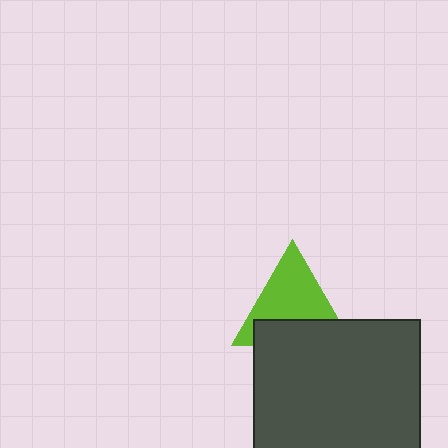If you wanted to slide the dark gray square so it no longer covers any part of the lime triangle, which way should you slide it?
Slide it down — that is the most direct way to separate the two shapes.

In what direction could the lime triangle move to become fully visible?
The lime triangle could move up. That would shift it out from behind the dark gray square entirely.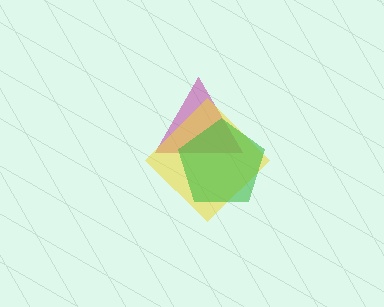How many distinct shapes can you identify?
There are 3 distinct shapes: a magenta triangle, a yellow diamond, a green pentagon.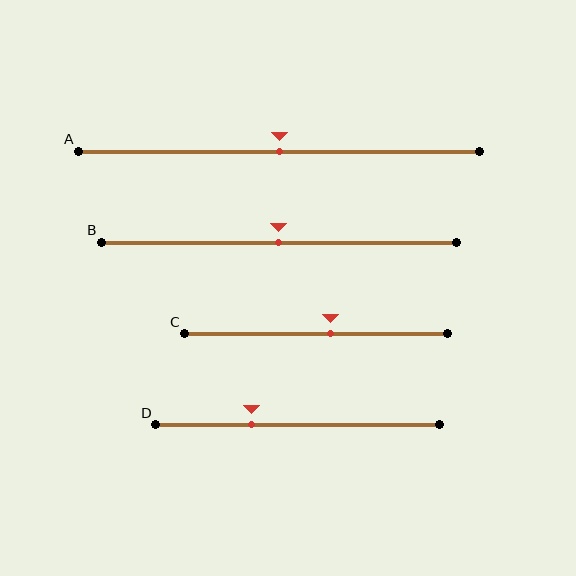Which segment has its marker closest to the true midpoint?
Segment A has its marker closest to the true midpoint.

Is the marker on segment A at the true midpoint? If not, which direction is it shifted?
Yes, the marker on segment A is at the true midpoint.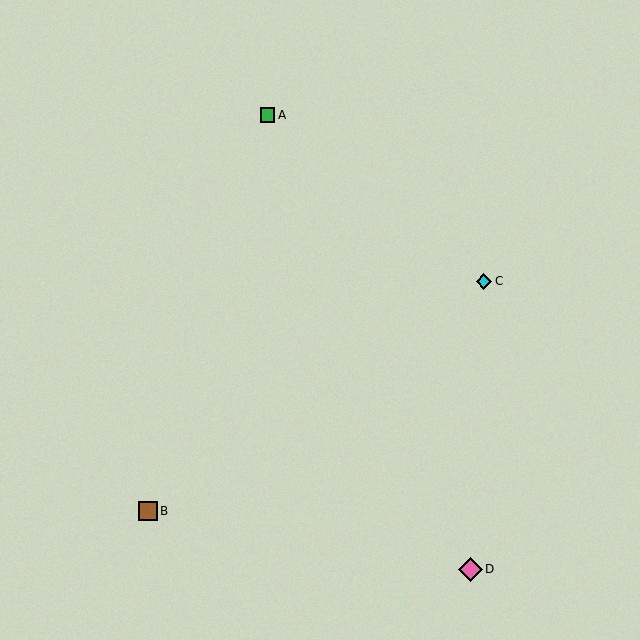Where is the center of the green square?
The center of the green square is at (268, 115).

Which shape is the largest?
The pink diamond (labeled D) is the largest.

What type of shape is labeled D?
Shape D is a pink diamond.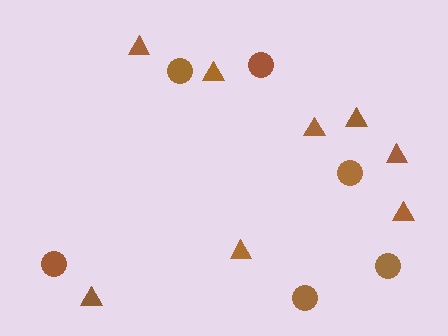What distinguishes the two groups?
There are 2 groups: one group of circles (6) and one group of triangles (8).